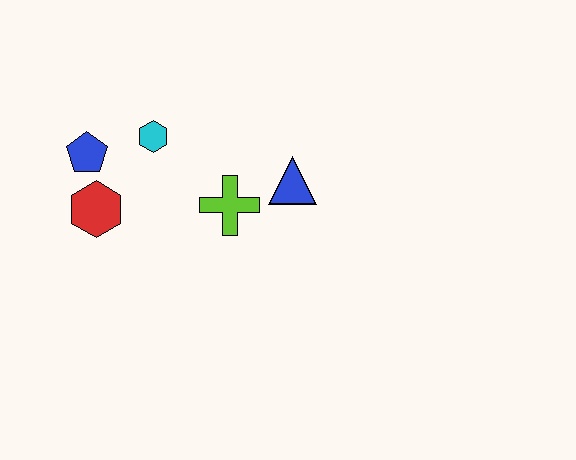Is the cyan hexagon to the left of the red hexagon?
No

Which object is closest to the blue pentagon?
The red hexagon is closest to the blue pentagon.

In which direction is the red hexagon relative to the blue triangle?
The red hexagon is to the left of the blue triangle.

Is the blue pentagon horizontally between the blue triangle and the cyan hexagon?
No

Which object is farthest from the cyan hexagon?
The blue triangle is farthest from the cyan hexagon.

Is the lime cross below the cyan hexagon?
Yes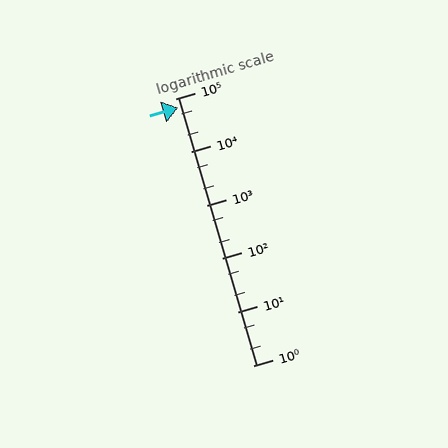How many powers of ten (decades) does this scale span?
The scale spans 5 decades, from 1 to 100000.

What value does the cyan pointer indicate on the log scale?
The pointer indicates approximately 68000.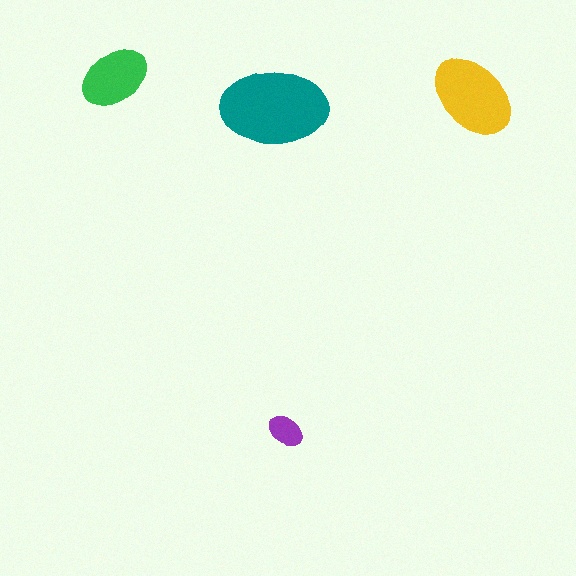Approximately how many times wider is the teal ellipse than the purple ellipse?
About 3 times wider.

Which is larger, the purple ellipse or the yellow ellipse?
The yellow one.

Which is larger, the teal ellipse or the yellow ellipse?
The teal one.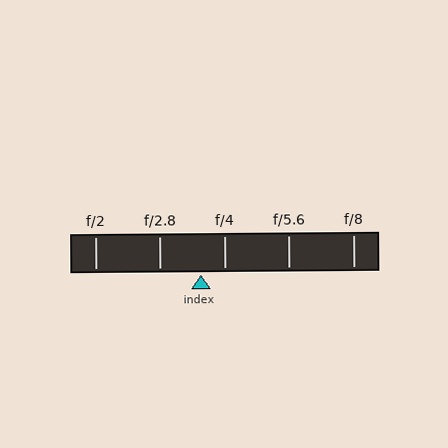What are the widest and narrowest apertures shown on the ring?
The widest aperture shown is f/2 and the narrowest is f/8.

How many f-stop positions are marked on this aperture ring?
There are 5 f-stop positions marked.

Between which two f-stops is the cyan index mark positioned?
The index mark is between f/2.8 and f/4.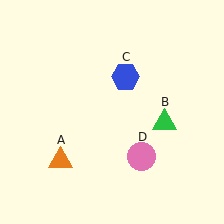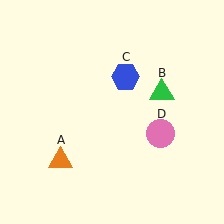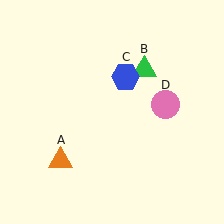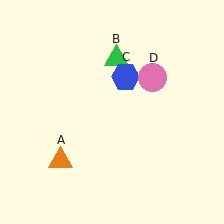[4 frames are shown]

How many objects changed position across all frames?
2 objects changed position: green triangle (object B), pink circle (object D).